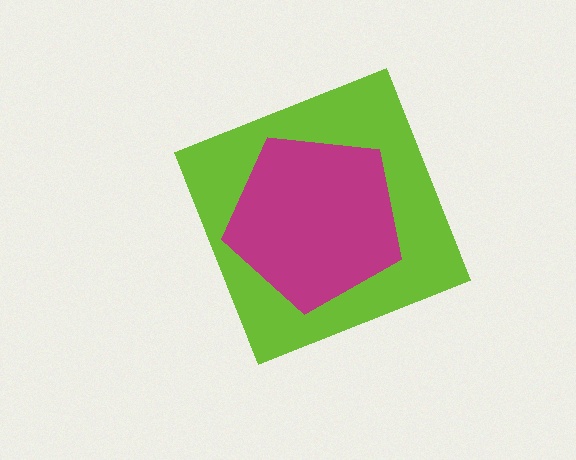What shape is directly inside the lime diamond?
The magenta pentagon.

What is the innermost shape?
The magenta pentagon.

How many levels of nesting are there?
2.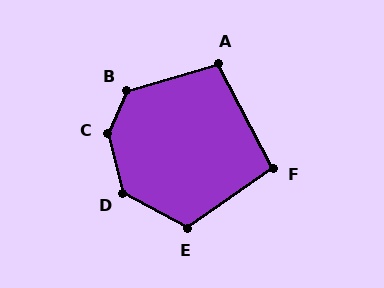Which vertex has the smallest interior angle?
F, at approximately 97 degrees.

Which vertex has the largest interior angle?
C, at approximately 143 degrees.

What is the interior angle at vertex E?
Approximately 116 degrees (obtuse).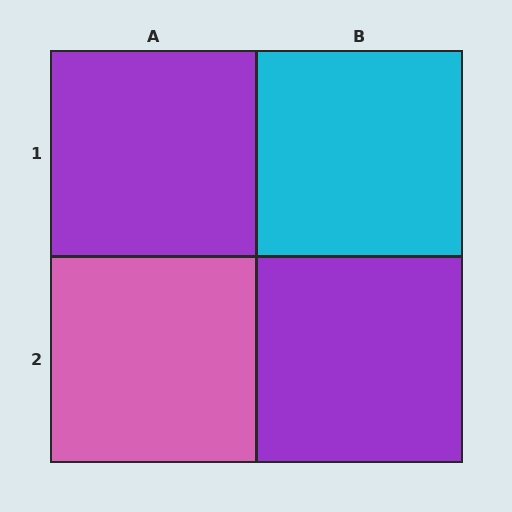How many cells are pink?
1 cell is pink.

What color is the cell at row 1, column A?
Purple.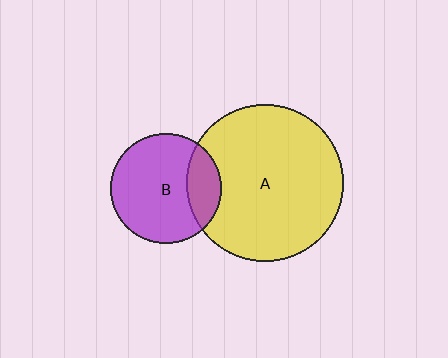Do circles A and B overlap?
Yes.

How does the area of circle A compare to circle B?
Approximately 2.0 times.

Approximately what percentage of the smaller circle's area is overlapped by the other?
Approximately 20%.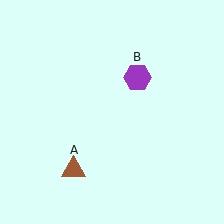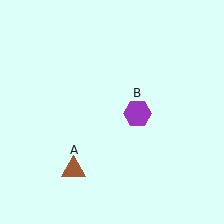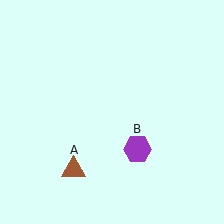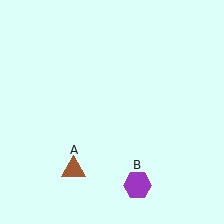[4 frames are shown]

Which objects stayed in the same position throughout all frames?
Brown triangle (object A) remained stationary.